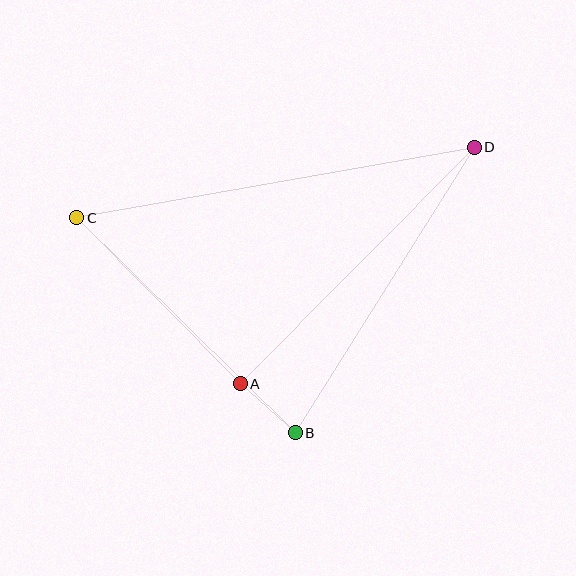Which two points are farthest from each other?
Points C and D are farthest from each other.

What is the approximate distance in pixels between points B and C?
The distance between B and C is approximately 306 pixels.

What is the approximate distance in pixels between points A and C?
The distance between A and C is approximately 233 pixels.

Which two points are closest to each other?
Points A and B are closest to each other.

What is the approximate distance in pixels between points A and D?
The distance between A and D is approximately 333 pixels.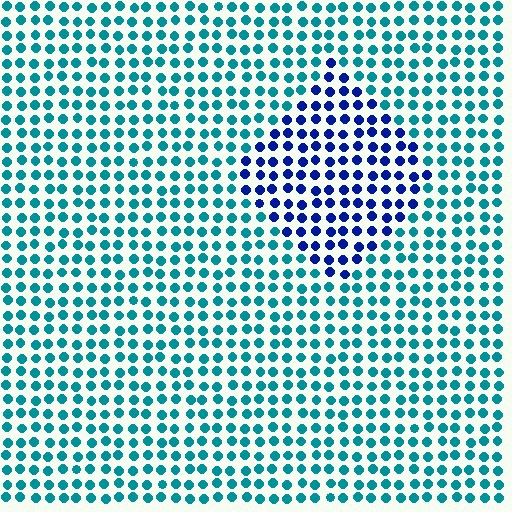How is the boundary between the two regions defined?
The boundary is defined purely by a slight shift in hue (about 48 degrees). Spacing, size, and orientation are identical on both sides.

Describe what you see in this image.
The image is filled with small teal elements in a uniform arrangement. A diamond-shaped region is visible where the elements are tinted to a slightly different hue, forming a subtle color boundary.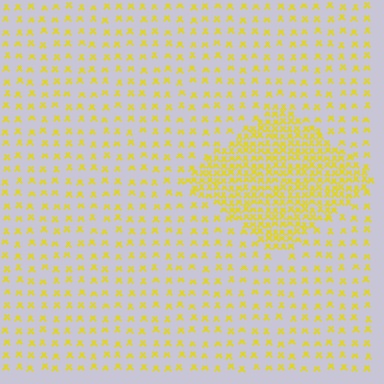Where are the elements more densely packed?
The elements are more densely packed inside the diamond boundary.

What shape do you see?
I see a diamond.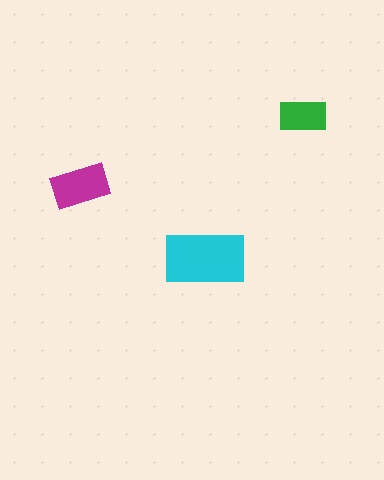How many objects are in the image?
There are 3 objects in the image.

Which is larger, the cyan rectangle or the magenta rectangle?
The cyan one.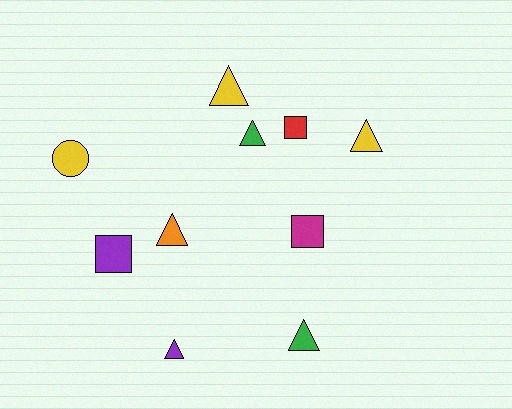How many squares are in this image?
There are 3 squares.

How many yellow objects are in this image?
There are 3 yellow objects.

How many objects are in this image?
There are 10 objects.